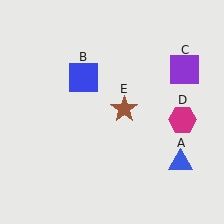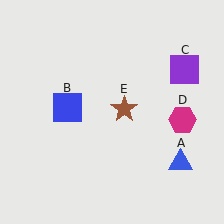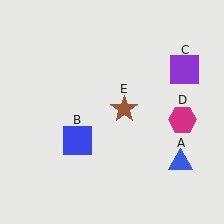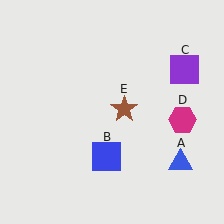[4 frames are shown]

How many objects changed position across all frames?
1 object changed position: blue square (object B).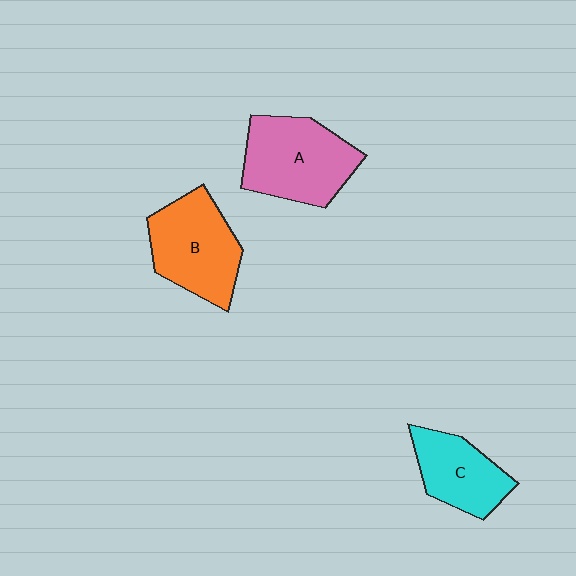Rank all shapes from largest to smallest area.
From largest to smallest: A (pink), B (orange), C (cyan).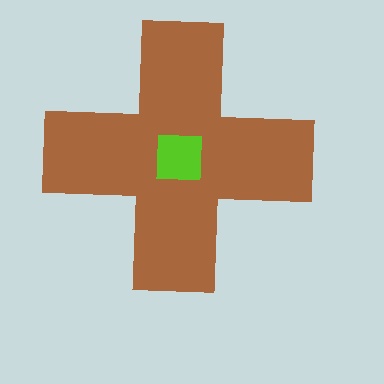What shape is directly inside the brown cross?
The lime square.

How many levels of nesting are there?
2.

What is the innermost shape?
The lime square.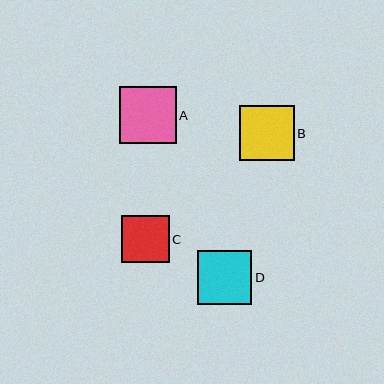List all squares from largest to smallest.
From largest to smallest: A, B, D, C.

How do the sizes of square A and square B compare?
Square A and square B are approximately the same size.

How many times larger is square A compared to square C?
Square A is approximately 1.2 times the size of square C.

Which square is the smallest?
Square C is the smallest with a size of approximately 48 pixels.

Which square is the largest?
Square A is the largest with a size of approximately 57 pixels.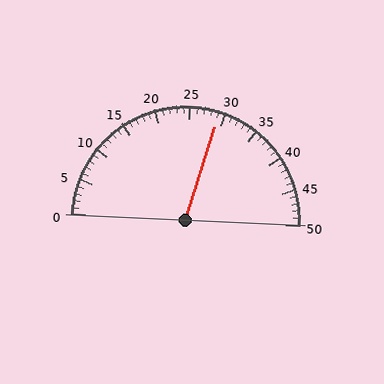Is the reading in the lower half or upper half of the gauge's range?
The reading is in the upper half of the range (0 to 50).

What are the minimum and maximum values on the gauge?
The gauge ranges from 0 to 50.